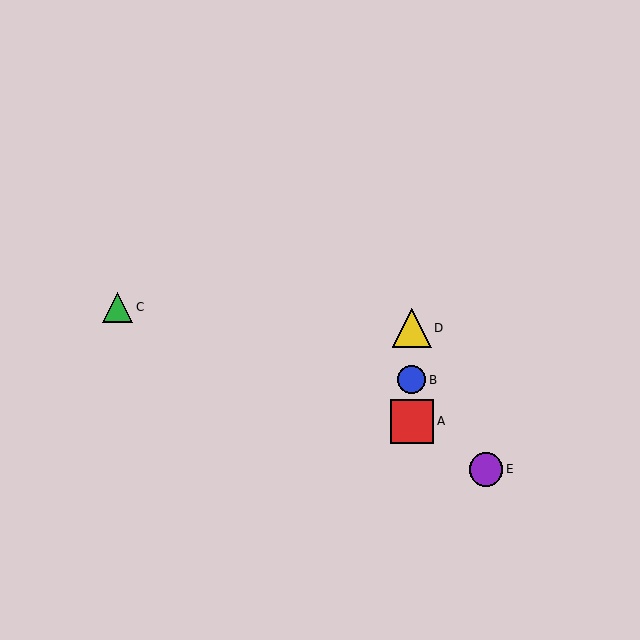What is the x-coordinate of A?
Object A is at x≈412.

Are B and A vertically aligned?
Yes, both are at x≈412.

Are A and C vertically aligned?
No, A is at x≈412 and C is at x≈118.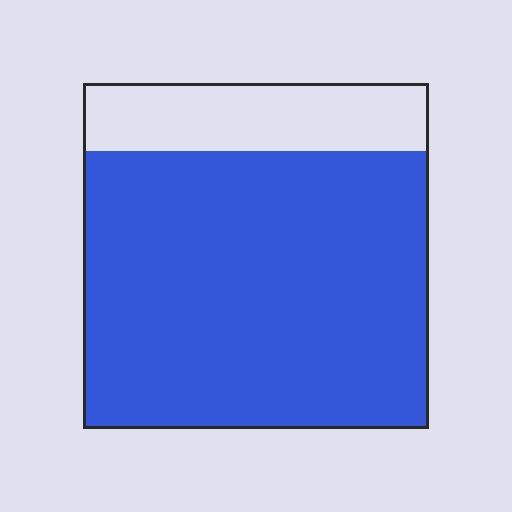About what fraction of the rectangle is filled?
About four fifths (4/5).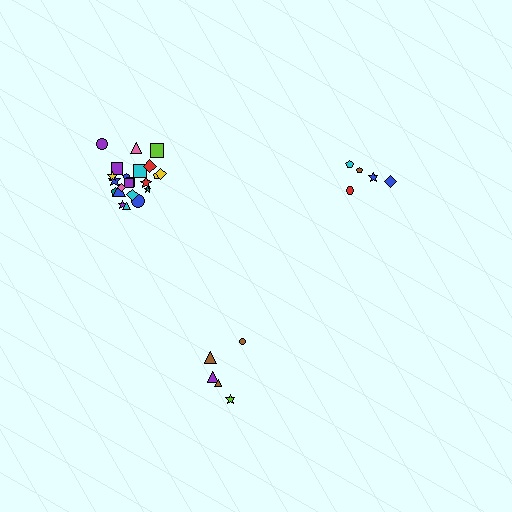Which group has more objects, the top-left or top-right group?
The top-left group.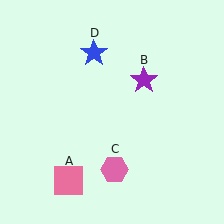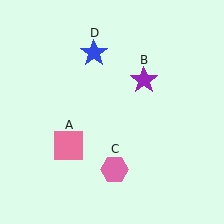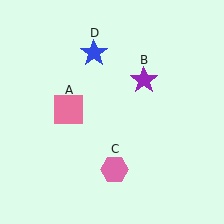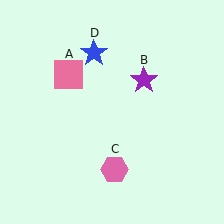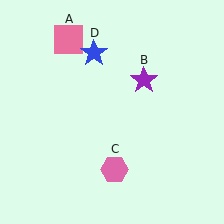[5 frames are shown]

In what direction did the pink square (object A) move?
The pink square (object A) moved up.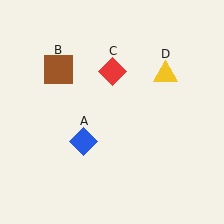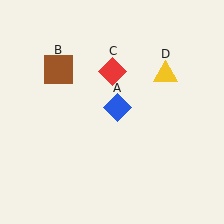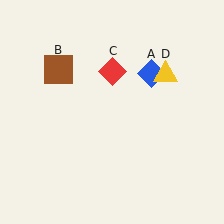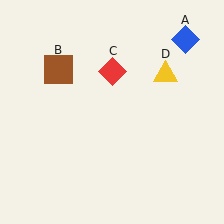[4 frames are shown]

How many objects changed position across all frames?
1 object changed position: blue diamond (object A).